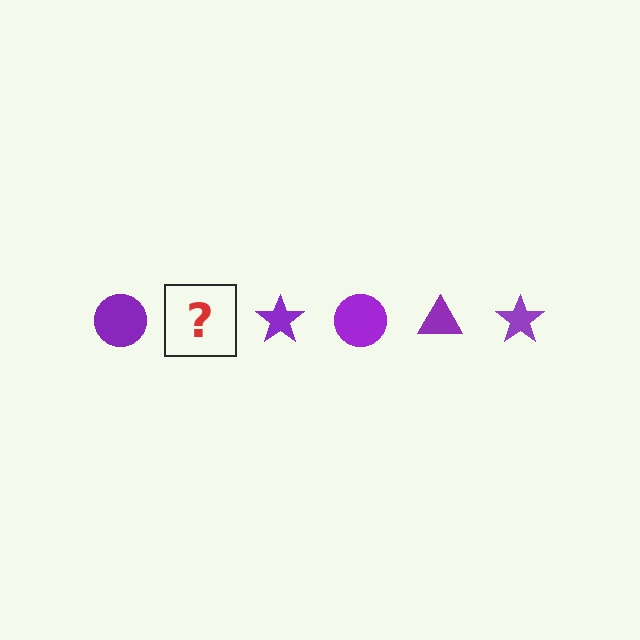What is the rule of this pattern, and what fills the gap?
The rule is that the pattern cycles through circle, triangle, star shapes in purple. The gap should be filled with a purple triangle.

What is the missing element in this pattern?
The missing element is a purple triangle.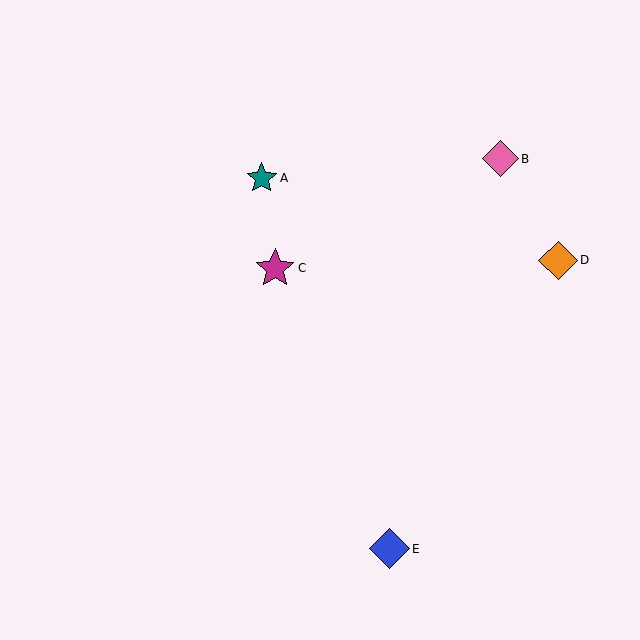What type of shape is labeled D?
Shape D is an orange diamond.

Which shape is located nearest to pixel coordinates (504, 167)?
The pink diamond (labeled B) at (500, 159) is nearest to that location.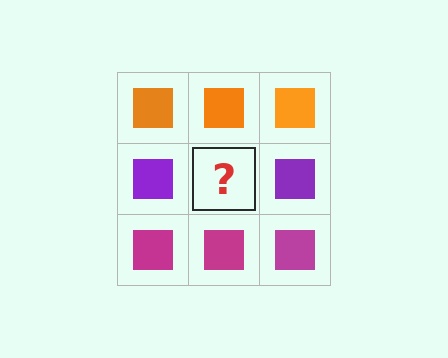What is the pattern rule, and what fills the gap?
The rule is that each row has a consistent color. The gap should be filled with a purple square.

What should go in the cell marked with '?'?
The missing cell should contain a purple square.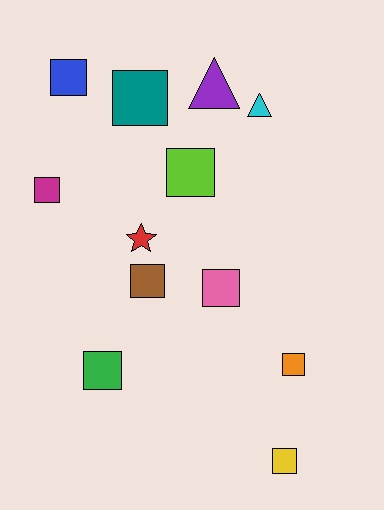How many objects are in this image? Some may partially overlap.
There are 12 objects.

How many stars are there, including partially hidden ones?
There is 1 star.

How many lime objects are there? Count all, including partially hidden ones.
There is 1 lime object.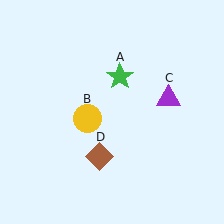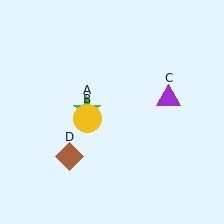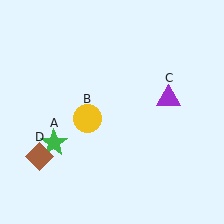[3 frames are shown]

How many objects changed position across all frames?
2 objects changed position: green star (object A), brown diamond (object D).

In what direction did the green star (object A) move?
The green star (object A) moved down and to the left.